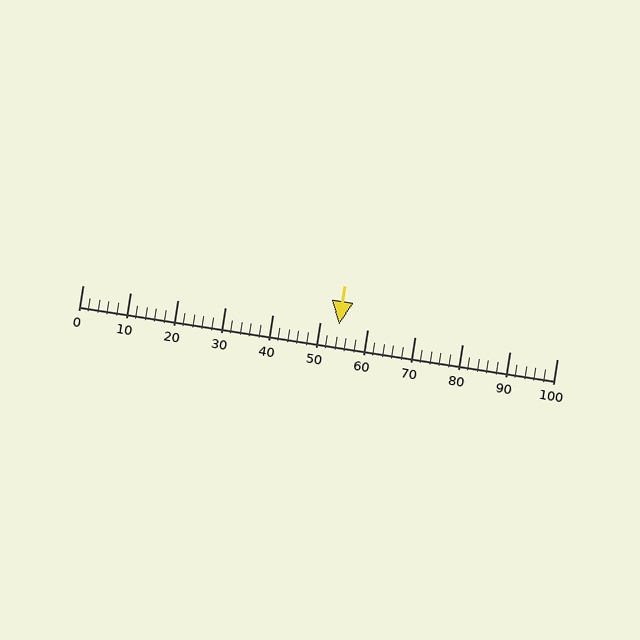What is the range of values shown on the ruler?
The ruler shows values from 0 to 100.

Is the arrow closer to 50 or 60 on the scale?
The arrow is closer to 50.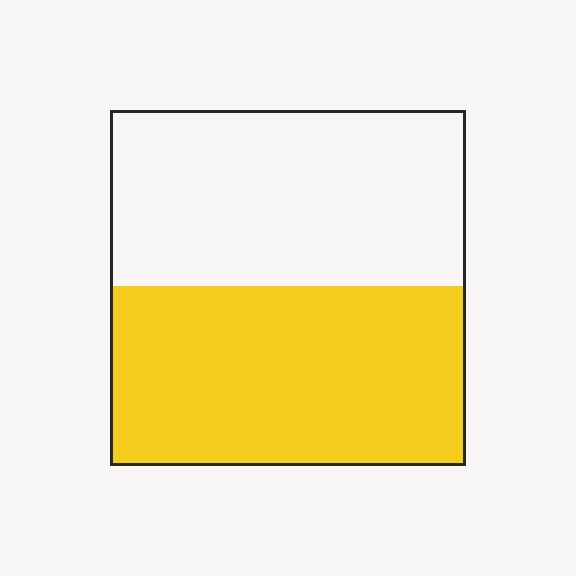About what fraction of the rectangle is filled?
About one half (1/2).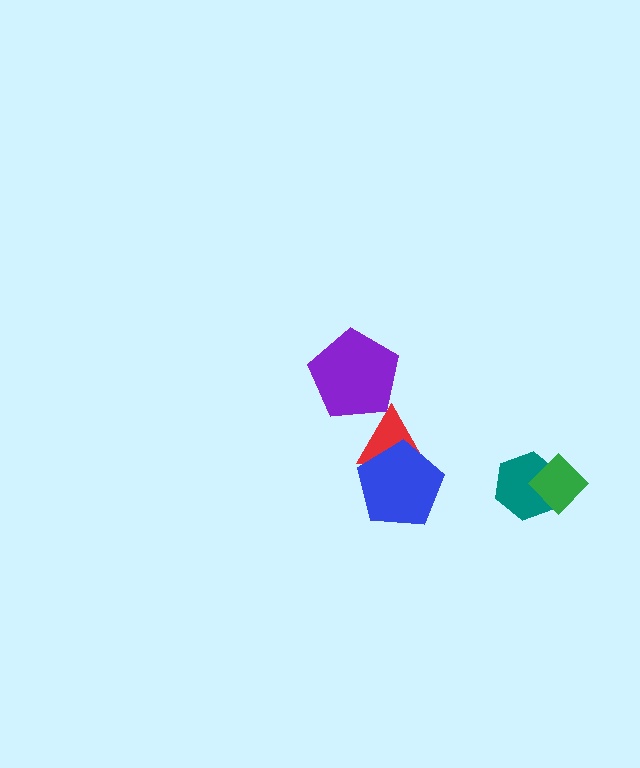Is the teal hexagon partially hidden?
Yes, it is partially covered by another shape.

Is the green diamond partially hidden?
No, no other shape covers it.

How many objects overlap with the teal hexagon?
1 object overlaps with the teal hexagon.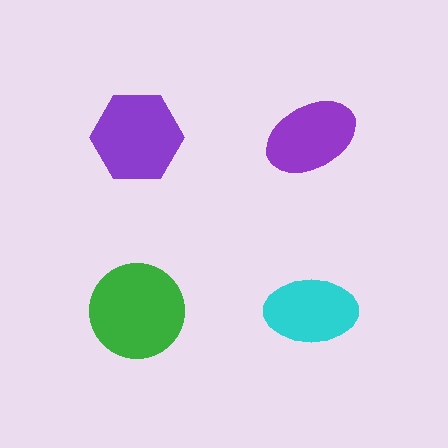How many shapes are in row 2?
2 shapes.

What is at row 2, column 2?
A cyan ellipse.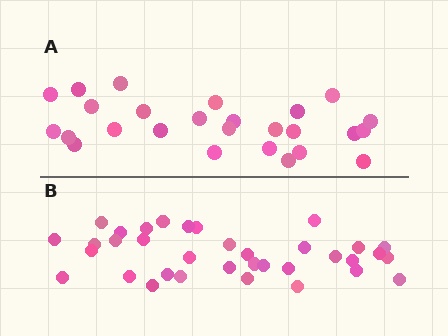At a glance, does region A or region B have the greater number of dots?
Region B (the bottom region) has more dots.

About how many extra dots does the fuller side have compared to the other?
Region B has roughly 8 or so more dots than region A.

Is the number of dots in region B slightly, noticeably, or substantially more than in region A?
Region B has noticeably more, but not dramatically so. The ratio is roughly 1.3 to 1.